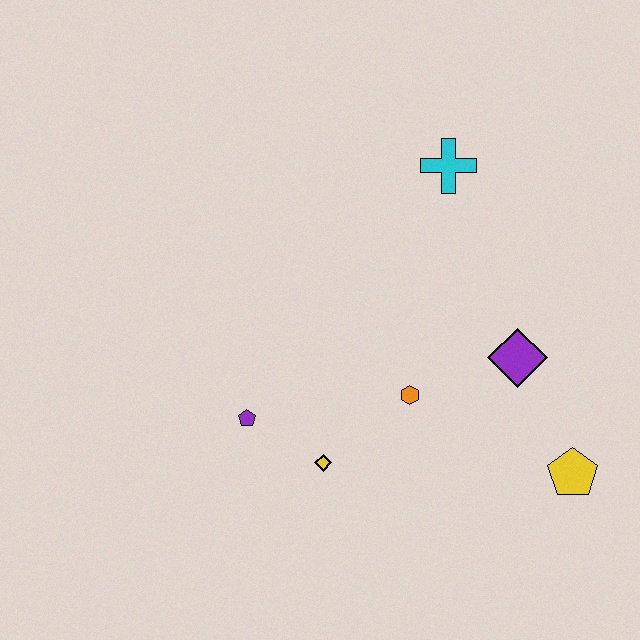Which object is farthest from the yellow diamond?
The cyan cross is farthest from the yellow diamond.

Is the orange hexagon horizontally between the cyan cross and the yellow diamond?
Yes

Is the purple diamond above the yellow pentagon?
Yes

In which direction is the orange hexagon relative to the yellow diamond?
The orange hexagon is to the right of the yellow diamond.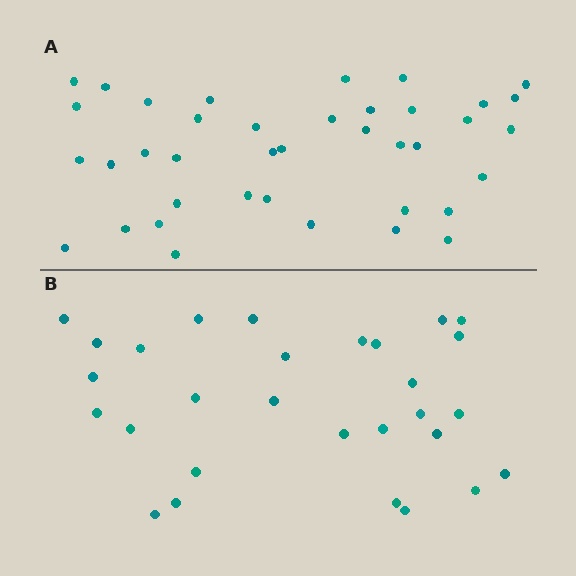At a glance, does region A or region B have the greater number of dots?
Region A (the top region) has more dots.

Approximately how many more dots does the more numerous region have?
Region A has roughly 10 or so more dots than region B.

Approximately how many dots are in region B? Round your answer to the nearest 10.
About 30 dots. (The exact count is 29, which rounds to 30.)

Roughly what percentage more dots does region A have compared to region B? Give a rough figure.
About 35% more.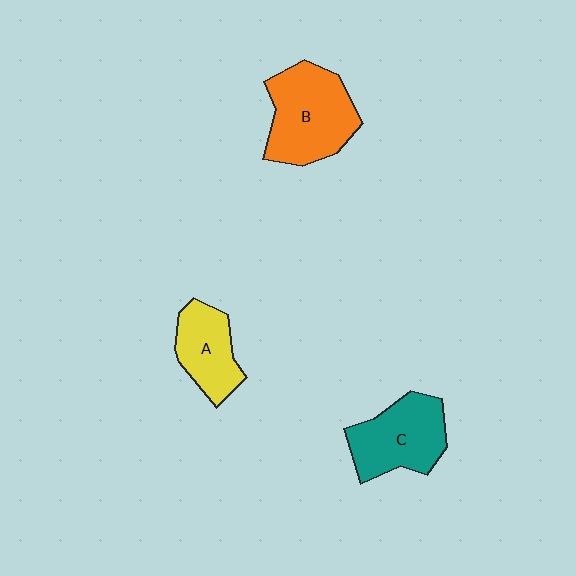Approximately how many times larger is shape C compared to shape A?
Approximately 1.3 times.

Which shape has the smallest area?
Shape A (yellow).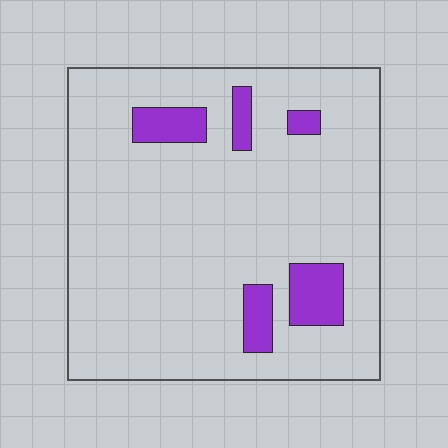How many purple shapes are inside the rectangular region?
5.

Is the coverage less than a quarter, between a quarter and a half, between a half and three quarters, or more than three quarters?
Less than a quarter.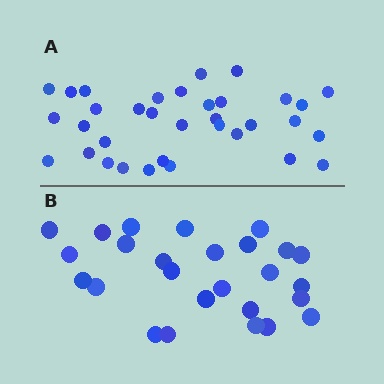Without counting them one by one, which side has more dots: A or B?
Region A (the top region) has more dots.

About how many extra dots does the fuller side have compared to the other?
Region A has roughly 8 or so more dots than region B.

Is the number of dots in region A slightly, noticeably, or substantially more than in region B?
Region A has noticeably more, but not dramatically so. The ratio is roughly 1.3 to 1.